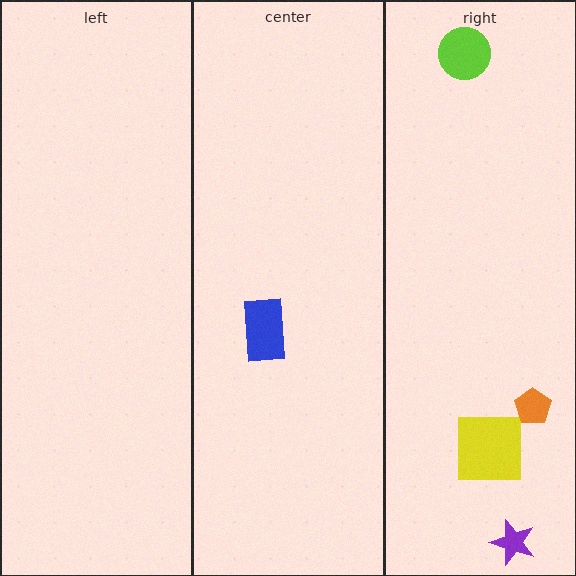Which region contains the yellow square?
The right region.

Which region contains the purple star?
The right region.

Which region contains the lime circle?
The right region.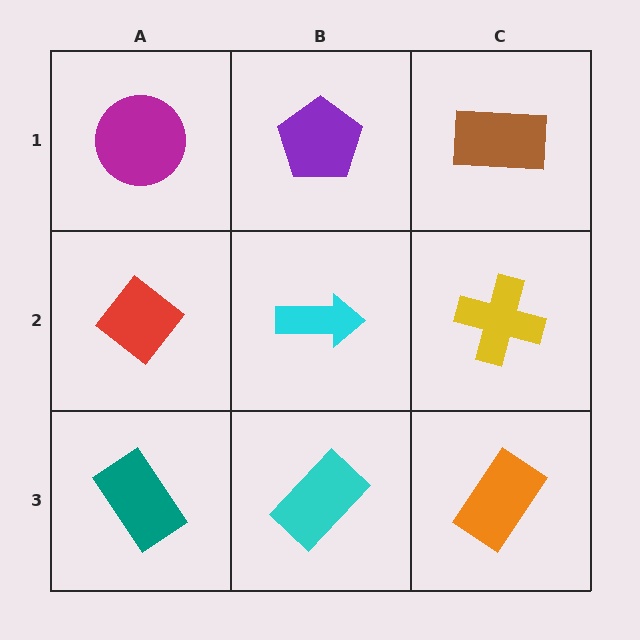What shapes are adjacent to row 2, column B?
A purple pentagon (row 1, column B), a cyan rectangle (row 3, column B), a red diamond (row 2, column A), a yellow cross (row 2, column C).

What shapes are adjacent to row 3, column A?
A red diamond (row 2, column A), a cyan rectangle (row 3, column B).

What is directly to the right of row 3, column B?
An orange rectangle.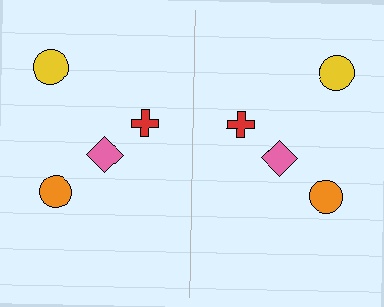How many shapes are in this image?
There are 8 shapes in this image.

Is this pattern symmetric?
Yes, this pattern has bilateral (reflection) symmetry.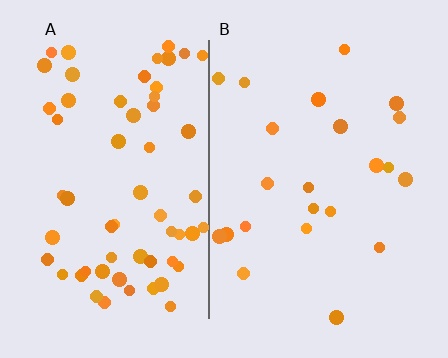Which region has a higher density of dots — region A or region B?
A (the left).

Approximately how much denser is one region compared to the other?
Approximately 2.7× — region A over region B.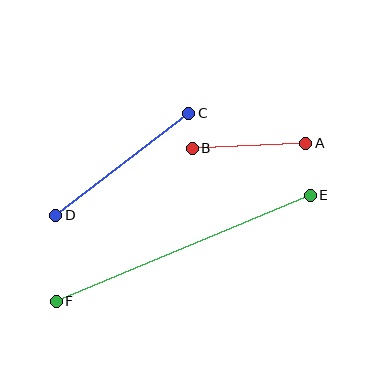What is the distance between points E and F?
The distance is approximately 275 pixels.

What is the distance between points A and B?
The distance is approximately 114 pixels.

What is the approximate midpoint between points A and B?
The midpoint is at approximately (249, 146) pixels.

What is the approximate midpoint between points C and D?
The midpoint is at approximately (122, 164) pixels.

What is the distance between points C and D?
The distance is approximately 168 pixels.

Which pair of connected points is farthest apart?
Points E and F are farthest apart.